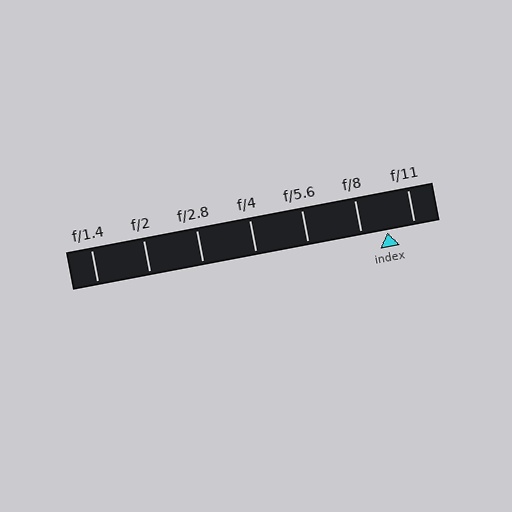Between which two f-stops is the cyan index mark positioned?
The index mark is between f/8 and f/11.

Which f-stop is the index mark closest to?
The index mark is closest to f/8.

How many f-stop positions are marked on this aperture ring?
There are 7 f-stop positions marked.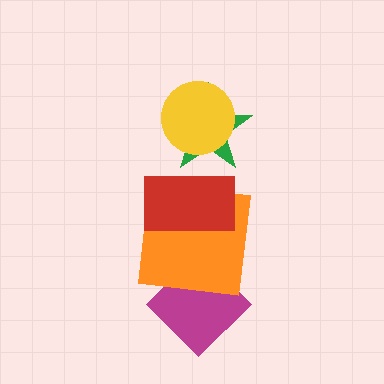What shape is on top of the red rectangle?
The green star is on top of the red rectangle.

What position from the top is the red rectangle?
The red rectangle is 3rd from the top.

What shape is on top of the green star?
The yellow circle is on top of the green star.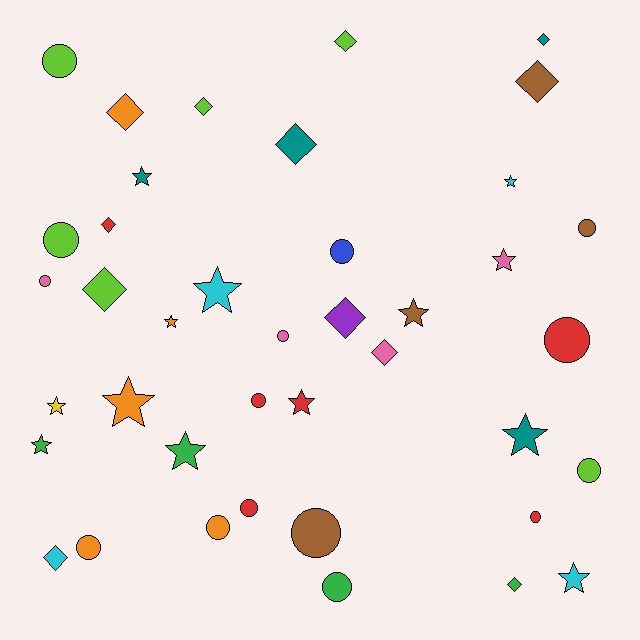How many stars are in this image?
There are 13 stars.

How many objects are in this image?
There are 40 objects.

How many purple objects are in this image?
There is 1 purple object.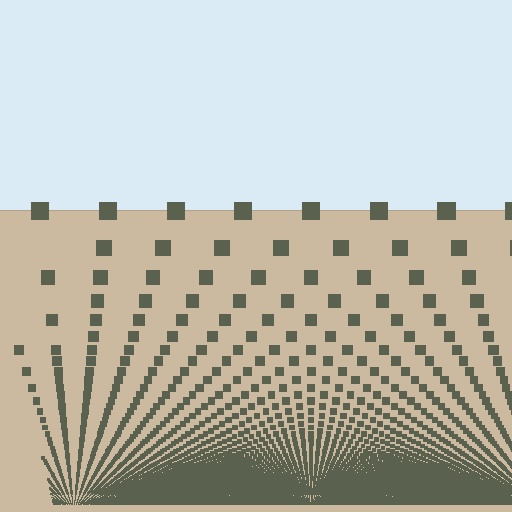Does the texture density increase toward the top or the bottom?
Density increases toward the bottom.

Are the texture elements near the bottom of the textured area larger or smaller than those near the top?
Smaller. The gradient is inverted — elements near the bottom are smaller and denser.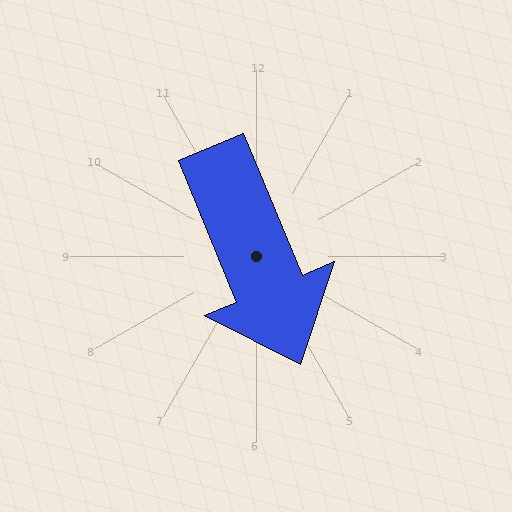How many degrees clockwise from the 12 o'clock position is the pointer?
Approximately 158 degrees.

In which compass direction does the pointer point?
South.